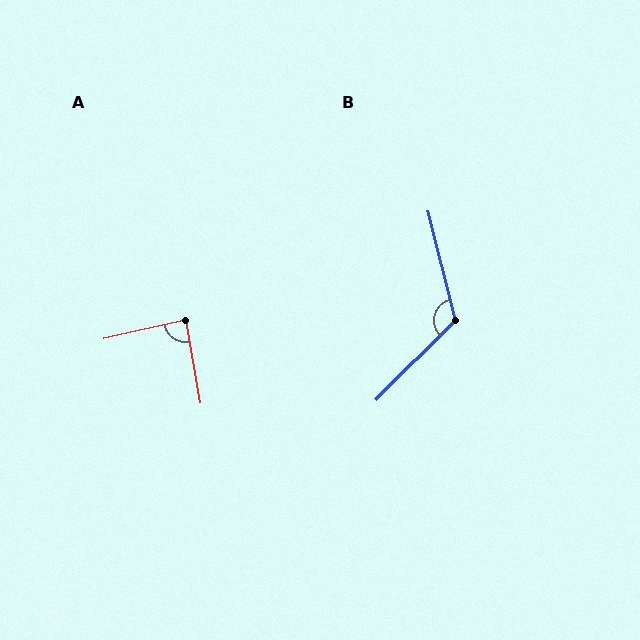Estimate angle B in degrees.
Approximately 121 degrees.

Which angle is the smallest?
A, at approximately 87 degrees.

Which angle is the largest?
B, at approximately 121 degrees.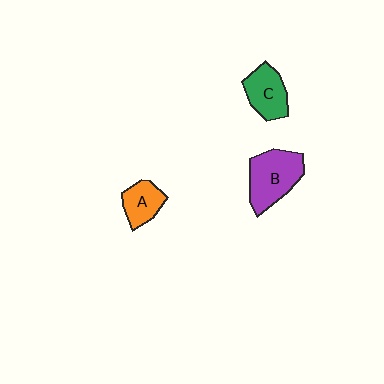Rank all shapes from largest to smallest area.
From largest to smallest: B (purple), C (green), A (orange).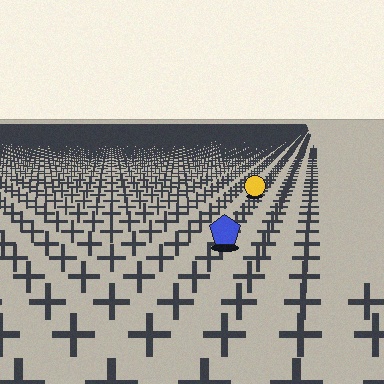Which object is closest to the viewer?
The blue pentagon is closest. The texture marks near it are larger and more spread out.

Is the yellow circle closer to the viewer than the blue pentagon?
No. The blue pentagon is closer — you can tell from the texture gradient: the ground texture is coarser near it.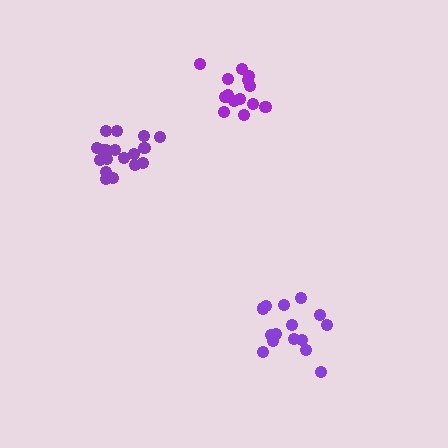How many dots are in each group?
Group 1: 15 dots, Group 2: 18 dots, Group 3: 16 dots (49 total).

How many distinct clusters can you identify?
There are 3 distinct clusters.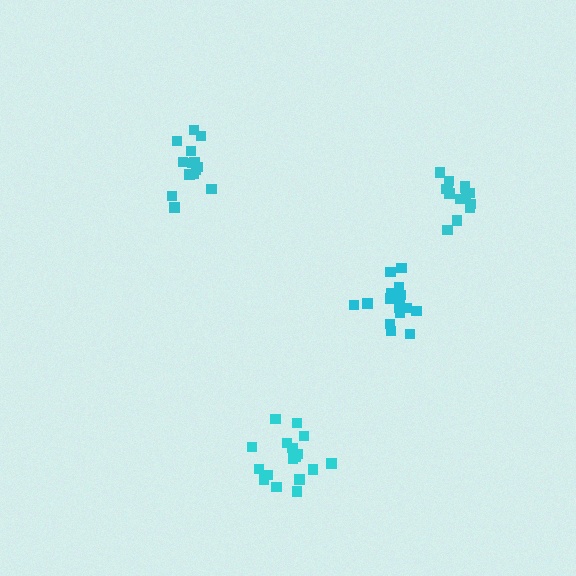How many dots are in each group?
Group 1: 14 dots, Group 2: 17 dots, Group 3: 14 dots, Group 4: 17 dots (62 total).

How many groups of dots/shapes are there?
There are 4 groups.